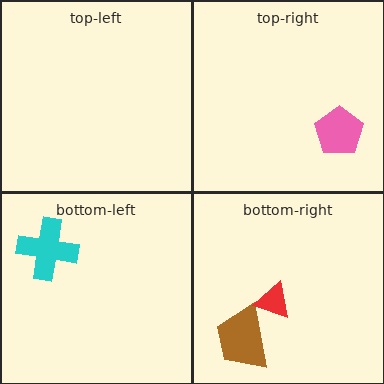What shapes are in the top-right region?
The pink pentagon.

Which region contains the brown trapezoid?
The bottom-right region.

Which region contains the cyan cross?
The bottom-left region.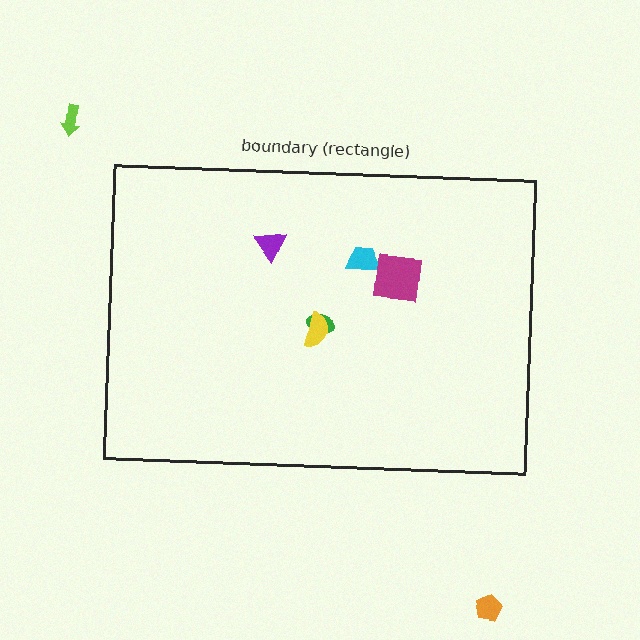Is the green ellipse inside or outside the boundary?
Inside.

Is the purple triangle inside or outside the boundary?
Inside.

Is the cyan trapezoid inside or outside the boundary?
Inside.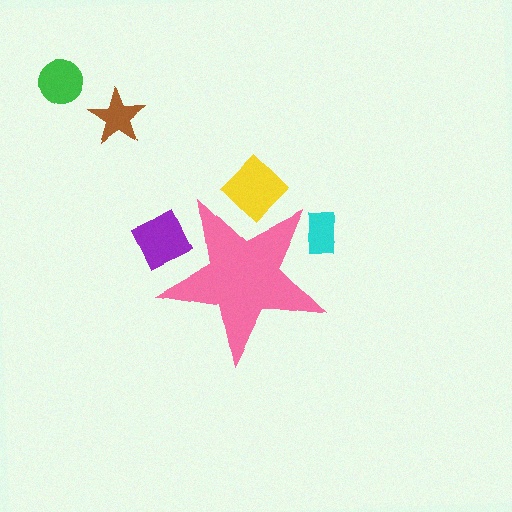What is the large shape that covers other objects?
A pink star.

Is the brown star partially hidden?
No, the brown star is fully visible.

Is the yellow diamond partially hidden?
Yes, the yellow diamond is partially hidden behind the pink star.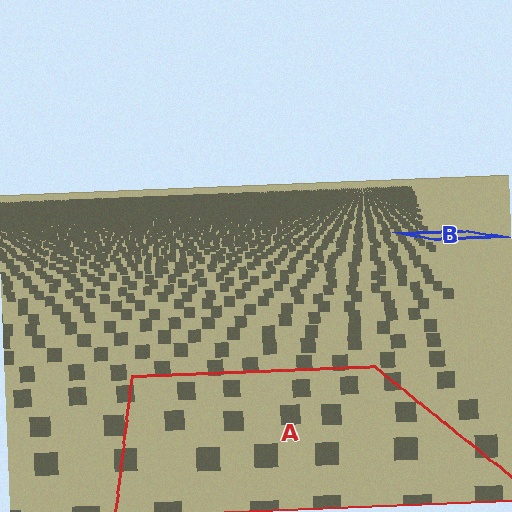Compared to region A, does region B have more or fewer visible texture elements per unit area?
Region B has more texture elements per unit area — they are packed more densely because it is farther away.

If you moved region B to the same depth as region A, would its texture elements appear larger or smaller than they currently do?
They would appear larger. At a closer depth, the same texture elements are projected at a bigger on-screen size.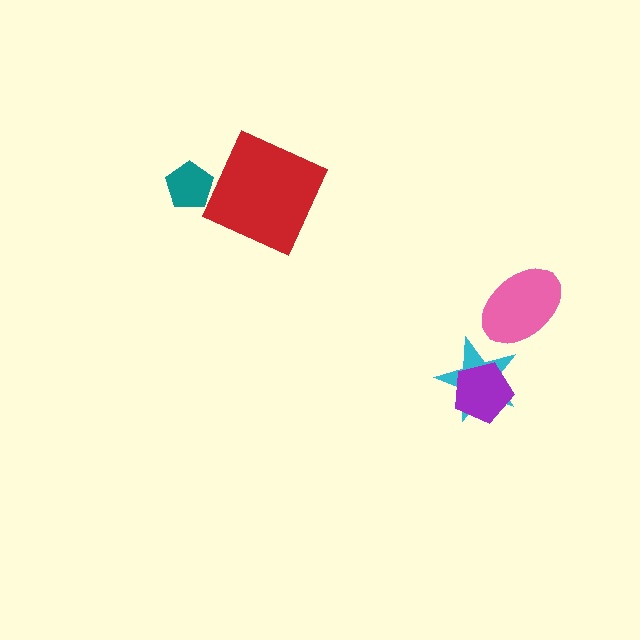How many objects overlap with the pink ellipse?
0 objects overlap with the pink ellipse.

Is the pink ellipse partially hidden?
No, no other shape covers it.